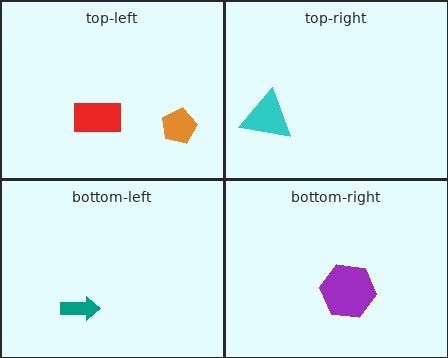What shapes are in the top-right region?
The cyan triangle.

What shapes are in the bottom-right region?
The purple hexagon.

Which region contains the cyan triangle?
The top-right region.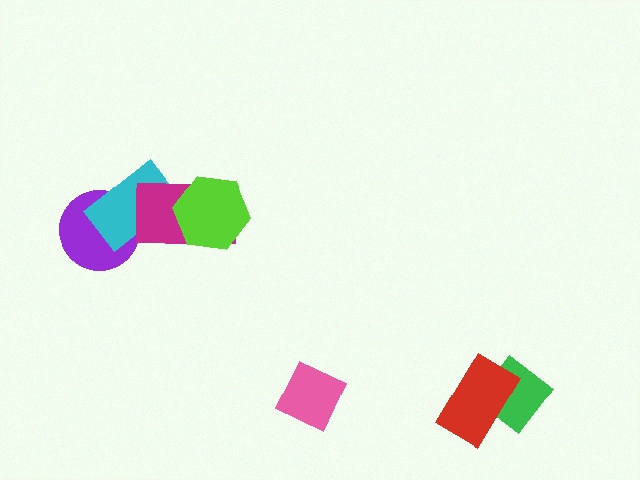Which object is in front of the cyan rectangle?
The magenta rectangle is in front of the cyan rectangle.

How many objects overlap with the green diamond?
1 object overlaps with the green diamond.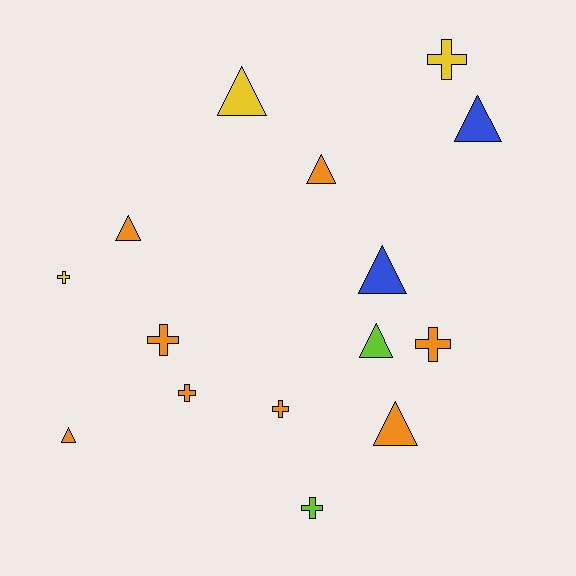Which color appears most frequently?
Orange, with 8 objects.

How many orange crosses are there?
There are 4 orange crosses.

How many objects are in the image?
There are 15 objects.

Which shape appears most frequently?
Triangle, with 8 objects.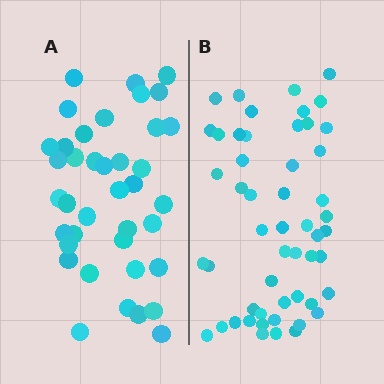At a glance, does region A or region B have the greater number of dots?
Region B (the right region) has more dots.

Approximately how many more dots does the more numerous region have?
Region B has approximately 15 more dots than region A.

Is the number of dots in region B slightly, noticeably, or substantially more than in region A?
Region B has noticeably more, but not dramatically so. The ratio is roughly 1.3 to 1.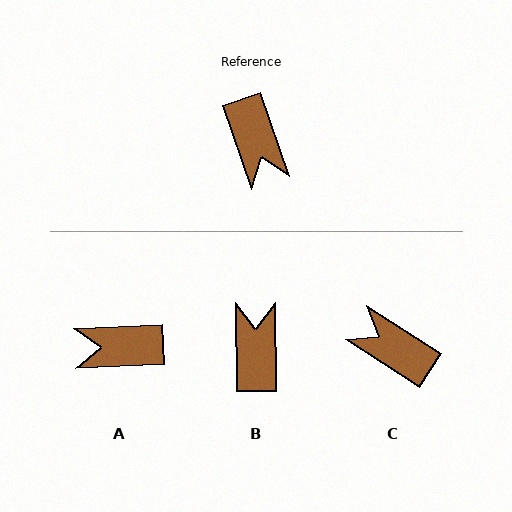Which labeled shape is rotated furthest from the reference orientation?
B, about 161 degrees away.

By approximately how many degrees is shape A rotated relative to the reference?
Approximately 106 degrees clockwise.